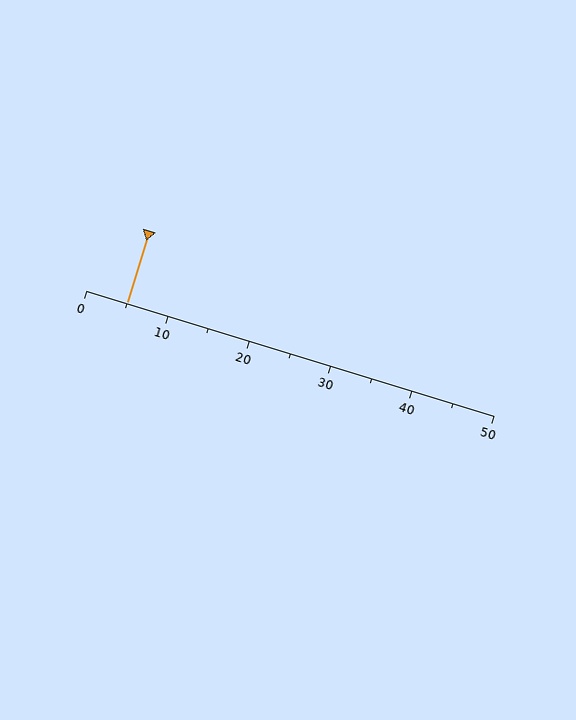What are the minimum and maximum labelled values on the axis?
The axis runs from 0 to 50.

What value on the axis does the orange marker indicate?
The marker indicates approximately 5.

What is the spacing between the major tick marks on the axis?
The major ticks are spaced 10 apart.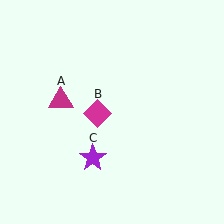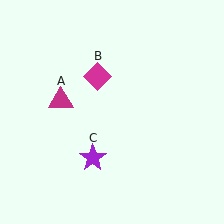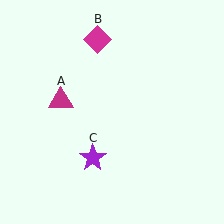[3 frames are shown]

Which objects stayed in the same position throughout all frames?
Magenta triangle (object A) and purple star (object C) remained stationary.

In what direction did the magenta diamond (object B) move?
The magenta diamond (object B) moved up.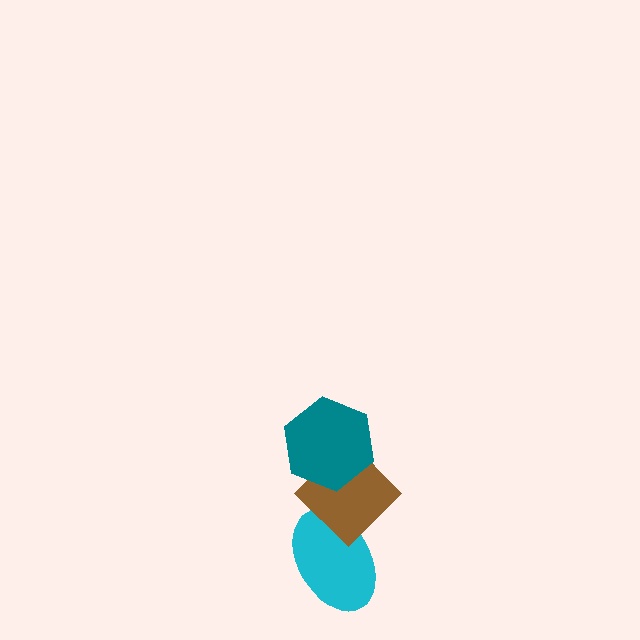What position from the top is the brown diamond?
The brown diamond is 2nd from the top.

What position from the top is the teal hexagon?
The teal hexagon is 1st from the top.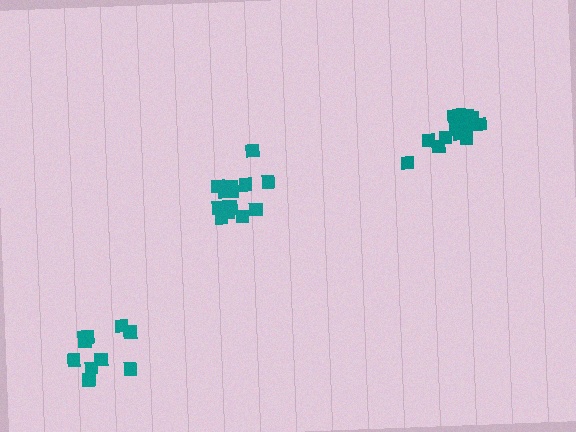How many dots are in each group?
Group 1: 14 dots, Group 2: 15 dots, Group 3: 10 dots (39 total).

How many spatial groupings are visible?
There are 3 spatial groupings.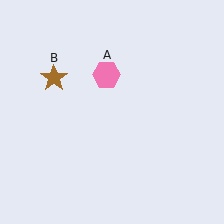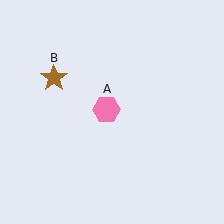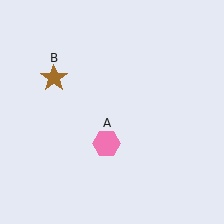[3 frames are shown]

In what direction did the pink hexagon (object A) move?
The pink hexagon (object A) moved down.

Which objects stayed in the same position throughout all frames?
Brown star (object B) remained stationary.